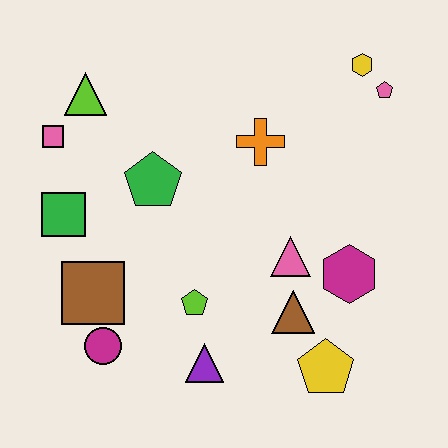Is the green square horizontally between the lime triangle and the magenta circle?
No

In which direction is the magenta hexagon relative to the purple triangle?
The magenta hexagon is to the right of the purple triangle.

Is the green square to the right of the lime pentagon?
No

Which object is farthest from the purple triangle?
The yellow hexagon is farthest from the purple triangle.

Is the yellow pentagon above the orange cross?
No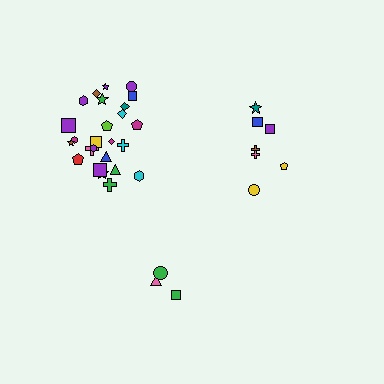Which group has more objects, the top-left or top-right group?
The top-left group.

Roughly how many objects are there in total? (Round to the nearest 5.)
Roughly 35 objects in total.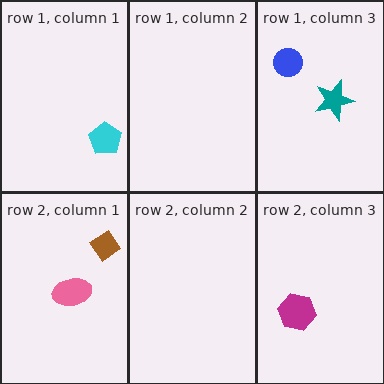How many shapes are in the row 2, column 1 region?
2.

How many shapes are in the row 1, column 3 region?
2.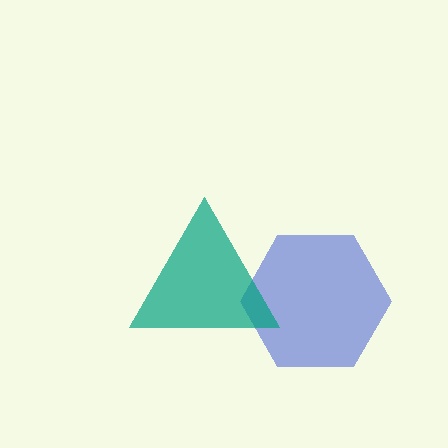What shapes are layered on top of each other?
The layered shapes are: a blue hexagon, a teal triangle.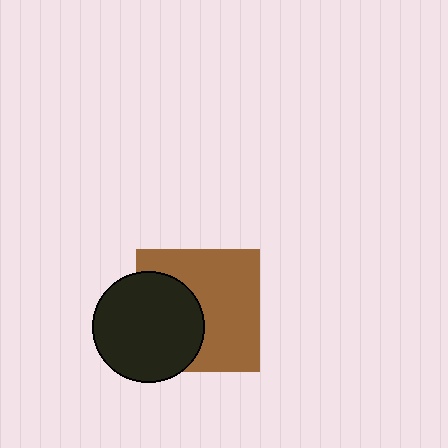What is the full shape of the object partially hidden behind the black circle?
The partially hidden object is a brown square.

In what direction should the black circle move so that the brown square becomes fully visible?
The black circle should move left. That is the shortest direction to clear the overlap and leave the brown square fully visible.